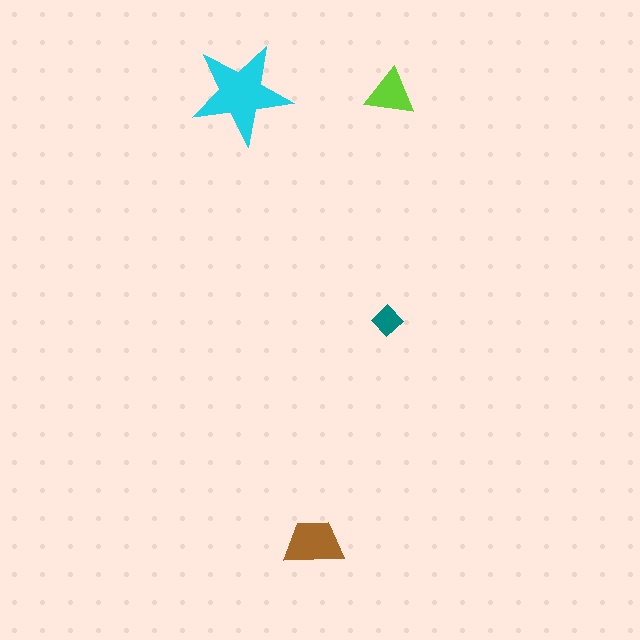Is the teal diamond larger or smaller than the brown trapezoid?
Smaller.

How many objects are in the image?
There are 4 objects in the image.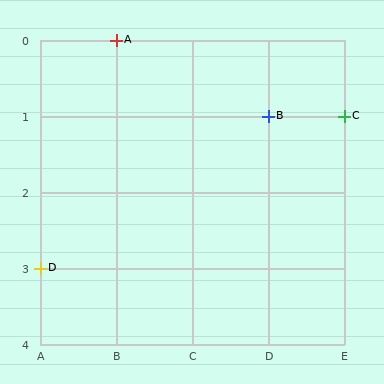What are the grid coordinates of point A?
Point A is at grid coordinates (B, 0).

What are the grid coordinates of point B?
Point B is at grid coordinates (D, 1).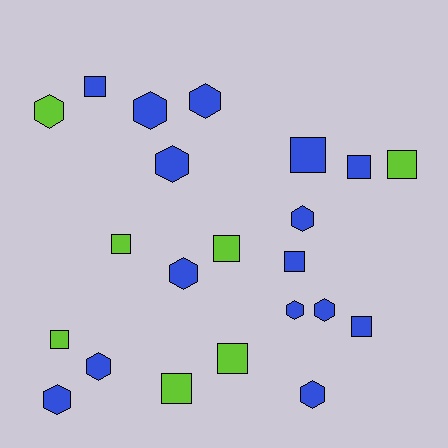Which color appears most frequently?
Blue, with 15 objects.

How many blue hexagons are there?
There are 10 blue hexagons.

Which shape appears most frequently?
Square, with 11 objects.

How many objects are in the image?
There are 22 objects.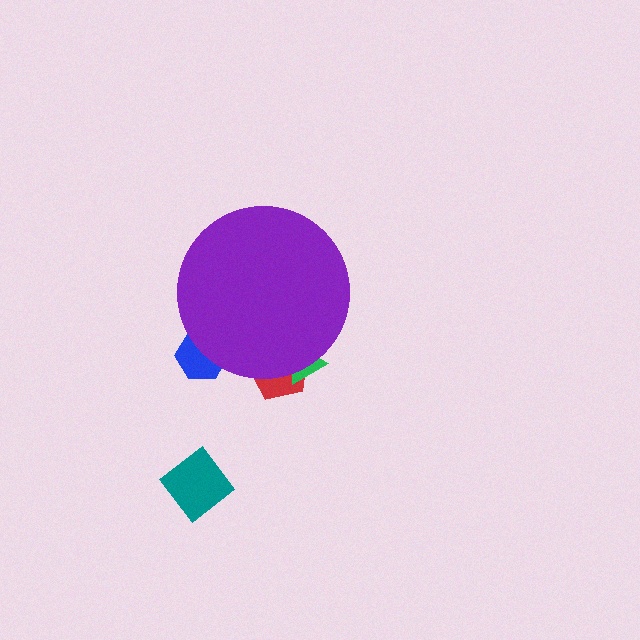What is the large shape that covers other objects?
A purple circle.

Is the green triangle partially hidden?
Yes, the green triangle is partially hidden behind the purple circle.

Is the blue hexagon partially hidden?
Yes, the blue hexagon is partially hidden behind the purple circle.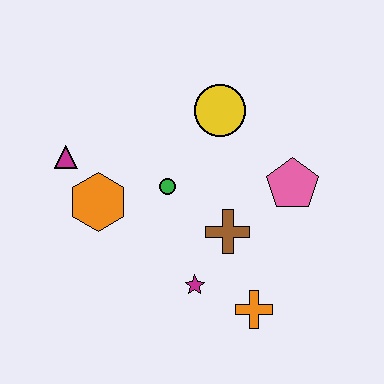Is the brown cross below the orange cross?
No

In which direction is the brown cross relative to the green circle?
The brown cross is to the right of the green circle.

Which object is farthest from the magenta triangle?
The orange cross is farthest from the magenta triangle.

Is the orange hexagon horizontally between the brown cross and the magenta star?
No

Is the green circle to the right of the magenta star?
No